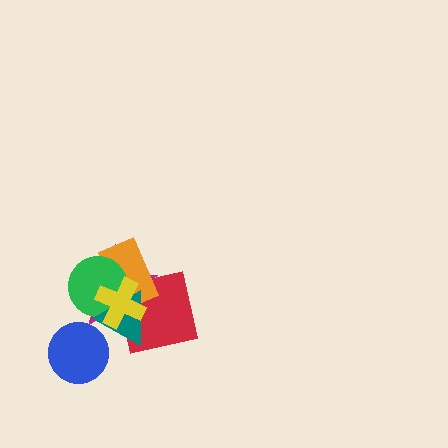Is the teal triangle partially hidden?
Yes, it is partially covered by another shape.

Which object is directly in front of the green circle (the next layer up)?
The teal triangle is directly in front of the green circle.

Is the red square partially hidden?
Yes, it is partially covered by another shape.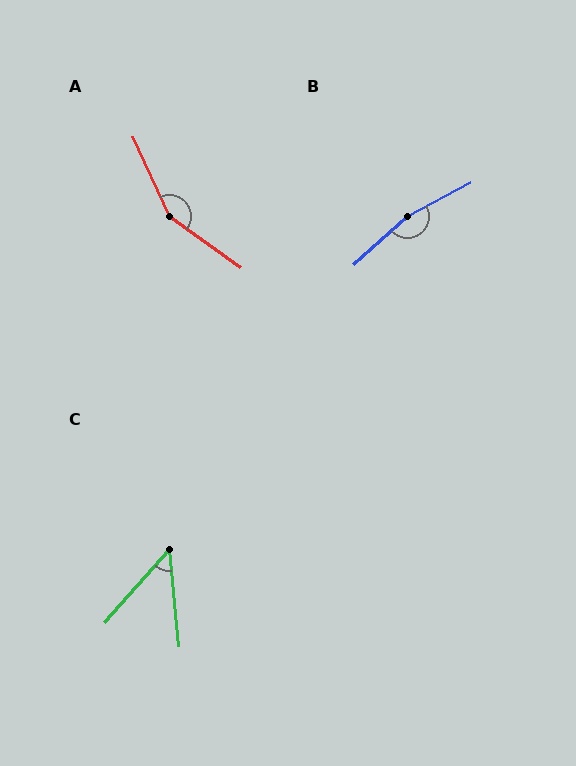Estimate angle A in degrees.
Approximately 150 degrees.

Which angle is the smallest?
C, at approximately 47 degrees.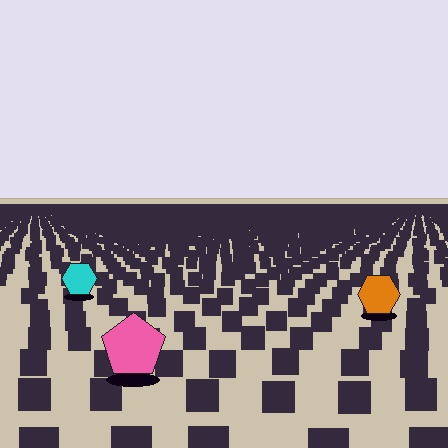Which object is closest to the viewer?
The pink pentagon is closest. The texture marks near it are larger and more spread out.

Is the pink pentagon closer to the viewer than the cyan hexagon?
Yes. The pink pentagon is closer — you can tell from the texture gradient: the ground texture is coarser near it.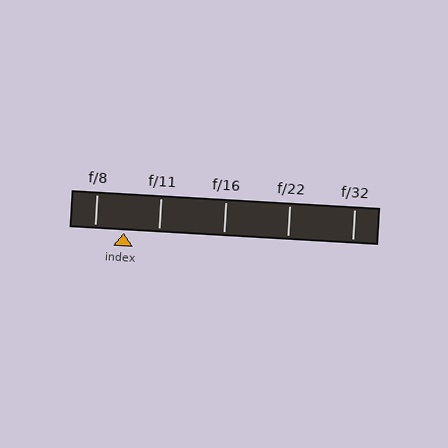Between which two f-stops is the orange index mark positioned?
The index mark is between f/8 and f/11.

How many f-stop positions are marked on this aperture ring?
There are 5 f-stop positions marked.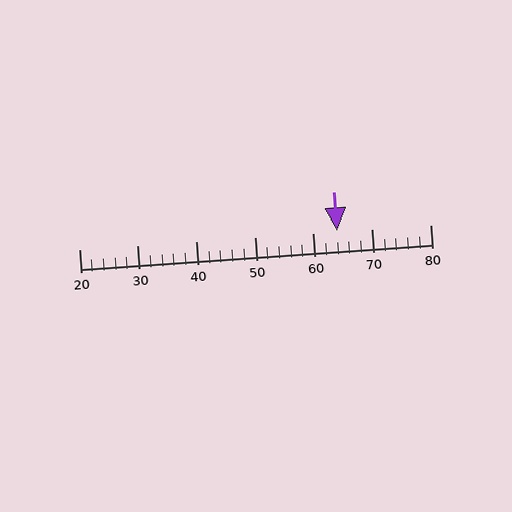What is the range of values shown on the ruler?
The ruler shows values from 20 to 80.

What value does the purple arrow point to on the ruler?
The purple arrow points to approximately 64.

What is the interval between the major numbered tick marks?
The major tick marks are spaced 10 units apart.